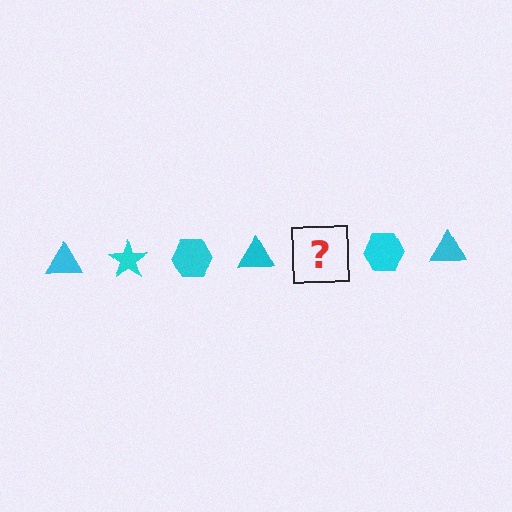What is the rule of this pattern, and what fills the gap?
The rule is that the pattern cycles through triangle, star, hexagon shapes in cyan. The gap should be filled with a cyan star.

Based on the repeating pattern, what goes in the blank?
The blank should be a cyan star.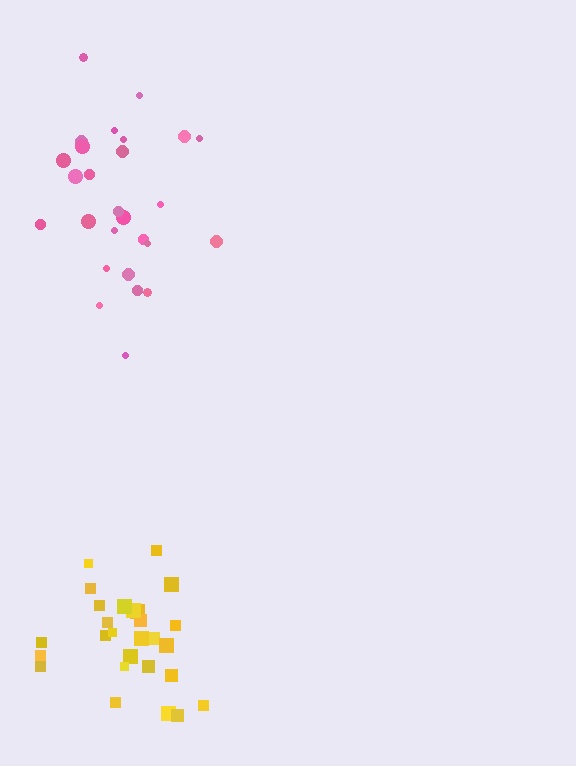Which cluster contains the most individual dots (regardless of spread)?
Yellow (27).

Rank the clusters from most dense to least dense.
yellow, pink.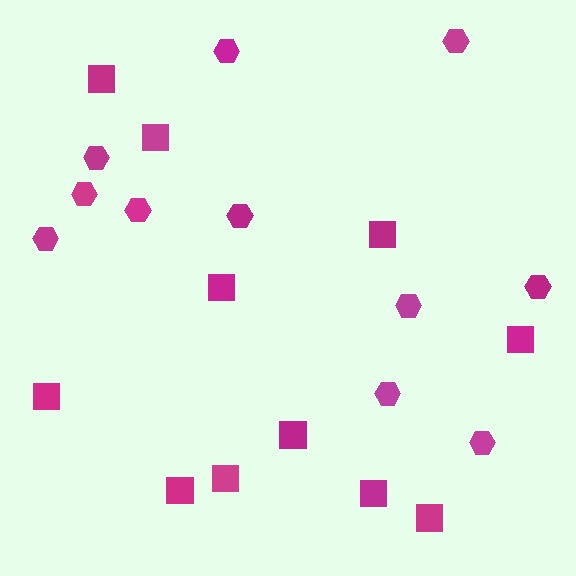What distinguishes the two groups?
There are 2 groups: one group of squares (11) and one group of hexagons (11).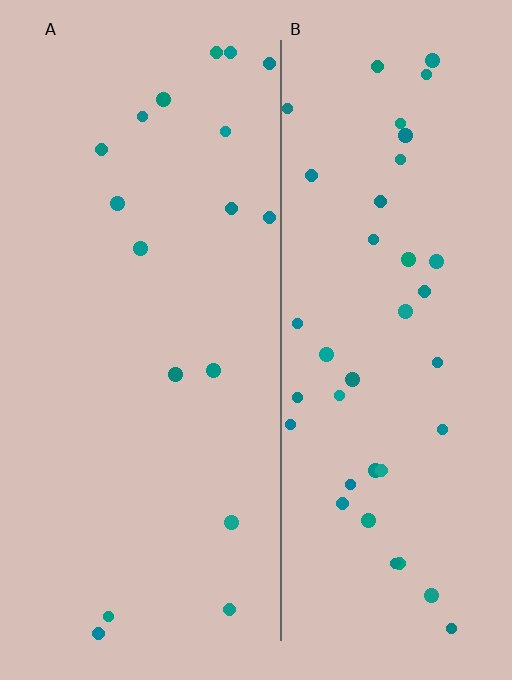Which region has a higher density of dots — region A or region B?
B (the right).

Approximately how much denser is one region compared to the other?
Approximately 2.3× — region B over region A.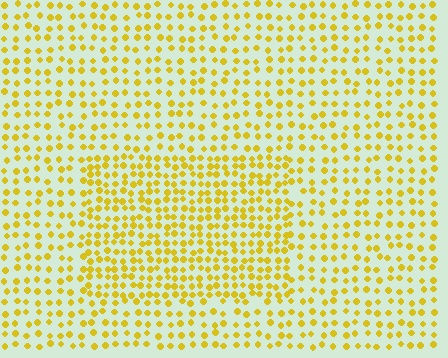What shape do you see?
I see a rectangle.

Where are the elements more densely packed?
The elements are more densely packed inside the rectangle boundary.